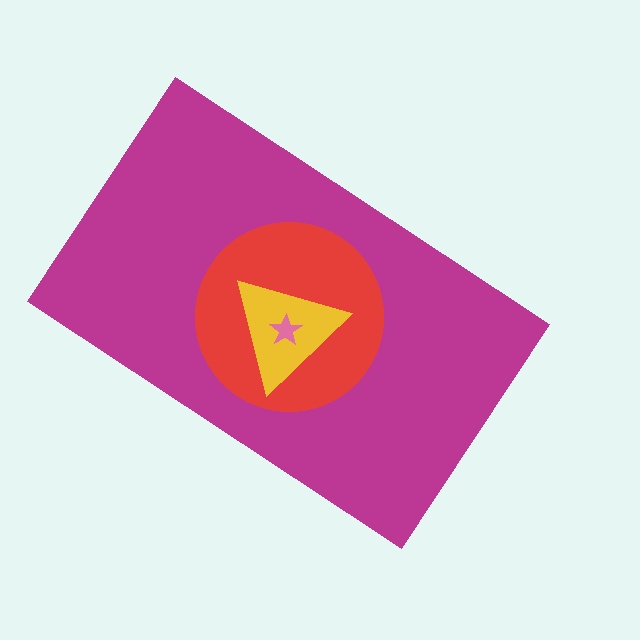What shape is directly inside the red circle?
The yellow triangle.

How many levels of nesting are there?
4.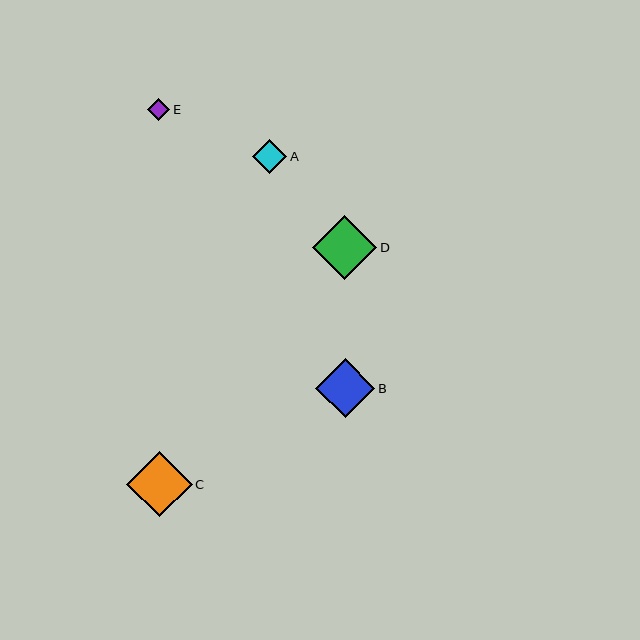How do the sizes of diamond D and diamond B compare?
Diamond D and diamond B are approximately the same size.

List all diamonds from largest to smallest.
From largest to smallest: C, D, B, A, E.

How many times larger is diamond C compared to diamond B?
Diamond C is approximately 1.1 times the size of diamond B.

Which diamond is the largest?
Diamond C is the largest with a size of approximately 65 pixels.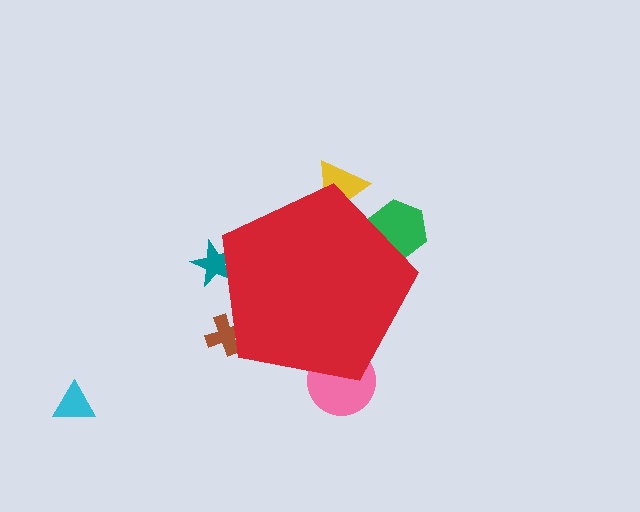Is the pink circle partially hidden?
Yes, the pink circle is partially hidden behind the red pentagon.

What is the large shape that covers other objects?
A red pentagon.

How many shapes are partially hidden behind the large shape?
5 shapes are partially hidden.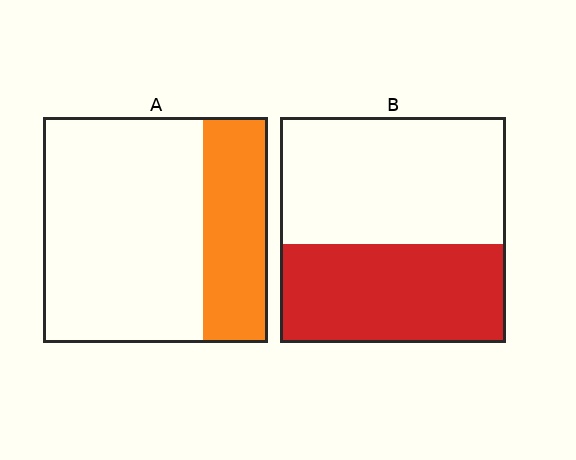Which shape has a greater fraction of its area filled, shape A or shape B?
Shape B.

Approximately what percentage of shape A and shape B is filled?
A is approximately 30% and B is approximately 45%.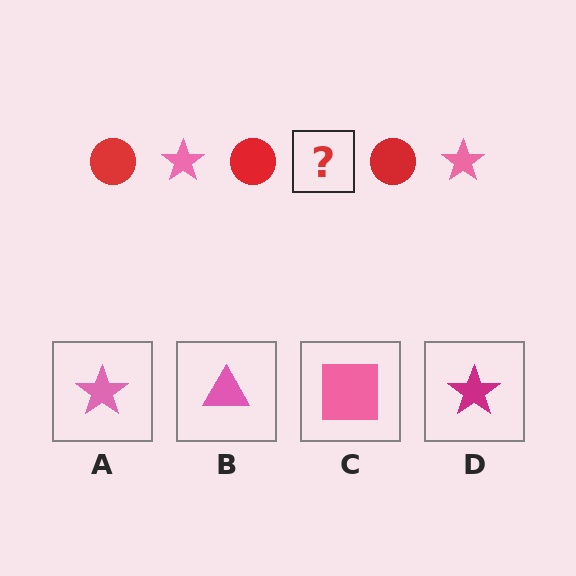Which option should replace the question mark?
Option A.